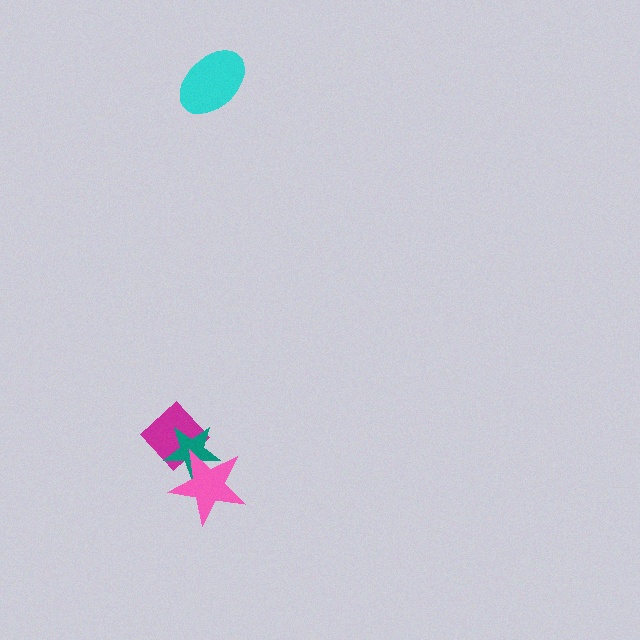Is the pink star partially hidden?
No, no other shape covers it.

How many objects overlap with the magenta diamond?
2 objects overlap with the magenta diamond.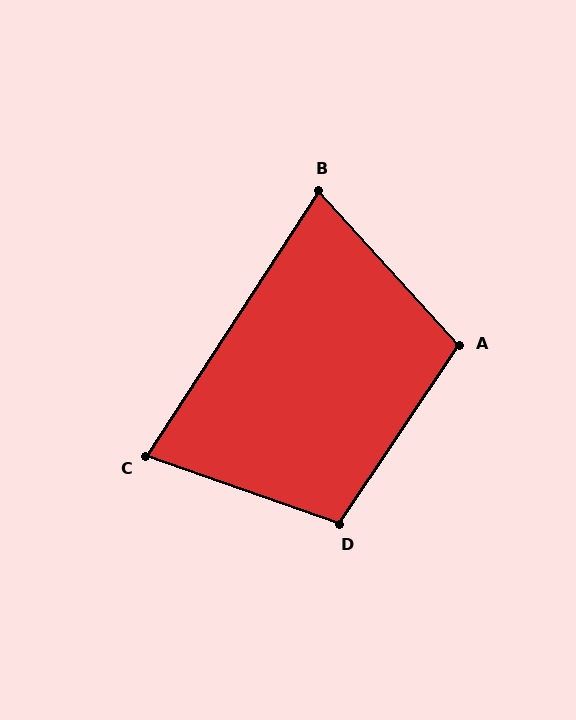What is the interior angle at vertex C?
Approximately 76 degrees (acute).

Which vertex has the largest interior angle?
D, at approximately 105 degrees.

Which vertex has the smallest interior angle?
B, at approximately 75 degrees.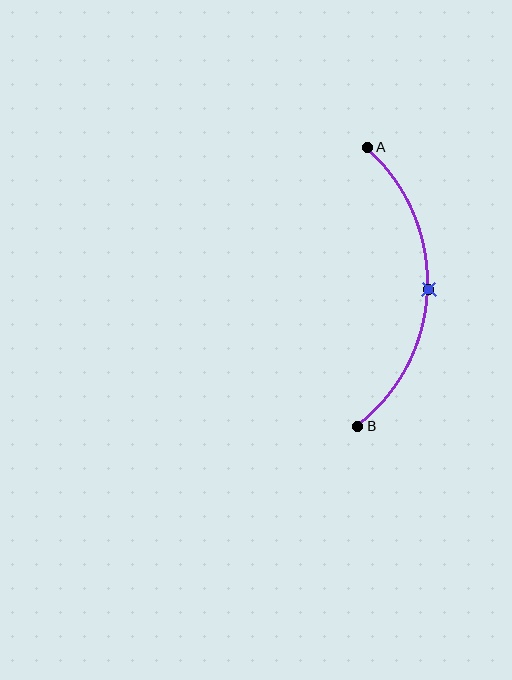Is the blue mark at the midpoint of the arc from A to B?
Yes. The blue mark lies on the arc at equal arc-length from both A and B — it is the arc midpoint.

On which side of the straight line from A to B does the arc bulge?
The arc bulges to the right of the straight line connecting A and B.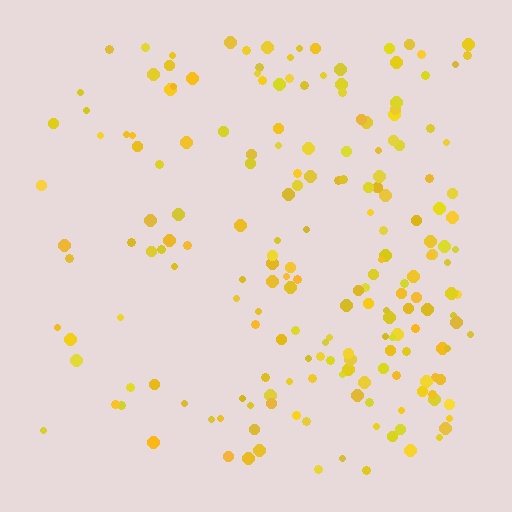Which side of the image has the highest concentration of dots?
The right.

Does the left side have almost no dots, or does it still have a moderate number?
Still a moderate number, just noticeably fewer than the right.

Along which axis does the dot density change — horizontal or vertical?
Horizontal.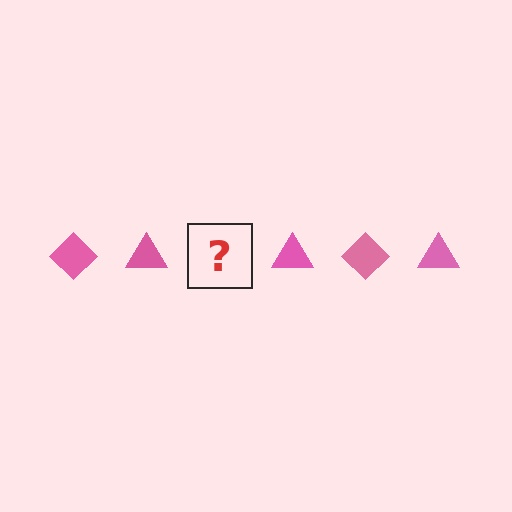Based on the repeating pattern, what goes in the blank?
The blank should be a pink diamond.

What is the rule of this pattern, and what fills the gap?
The rule is that the pattern cycles through diamond, triangle shapes in pink. The gap should be filled with a pink diamond.